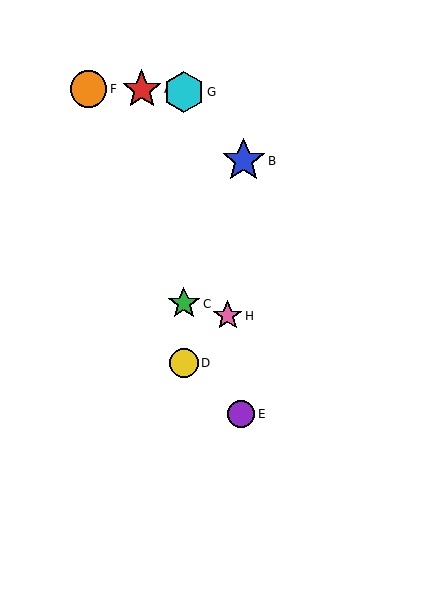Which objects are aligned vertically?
Objects C, D, G are aligned vertically.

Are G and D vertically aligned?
Yes, both are at x≈184.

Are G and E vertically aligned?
No, G is at x≈184 and E is at x≈241.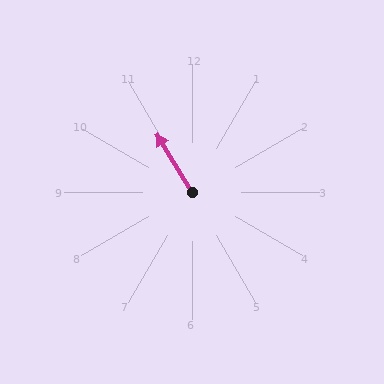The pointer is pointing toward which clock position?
Roughly 11 o'clock.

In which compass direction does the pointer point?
Northwest.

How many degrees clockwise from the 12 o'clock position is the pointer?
Approximately 329 degrees.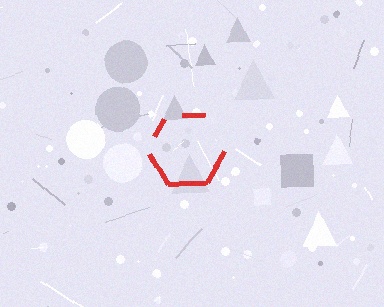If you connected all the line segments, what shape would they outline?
They would outline a hexagon.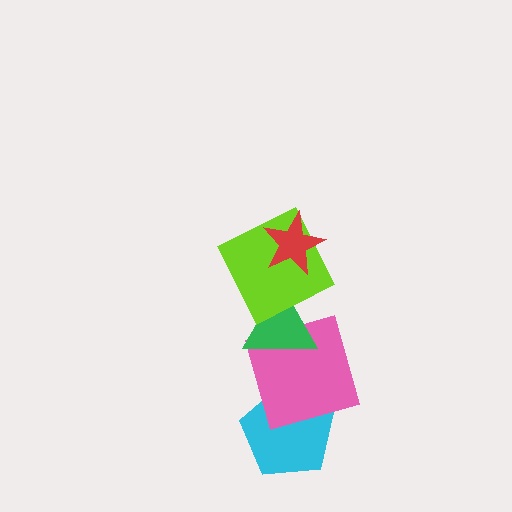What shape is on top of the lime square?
The red star is on top of the lime square.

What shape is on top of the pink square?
The green triangle is on top of the pink square.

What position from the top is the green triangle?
The green triangle is 3rd from the top.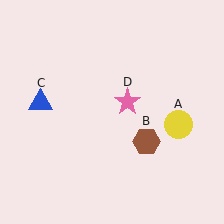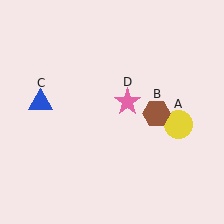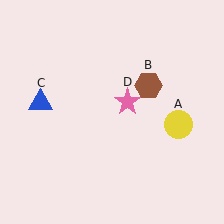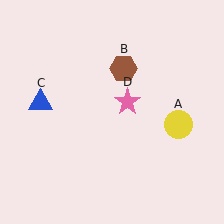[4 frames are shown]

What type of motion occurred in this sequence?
The brown hexagon (object B) rotated counterclockwise around the center of the scene.